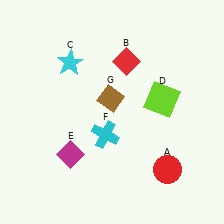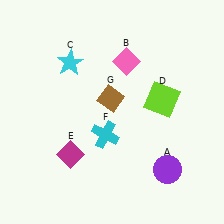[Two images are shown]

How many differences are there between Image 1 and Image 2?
There are 2 differences between the two images.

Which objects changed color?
A changed from red to purple. B changed from red to pink.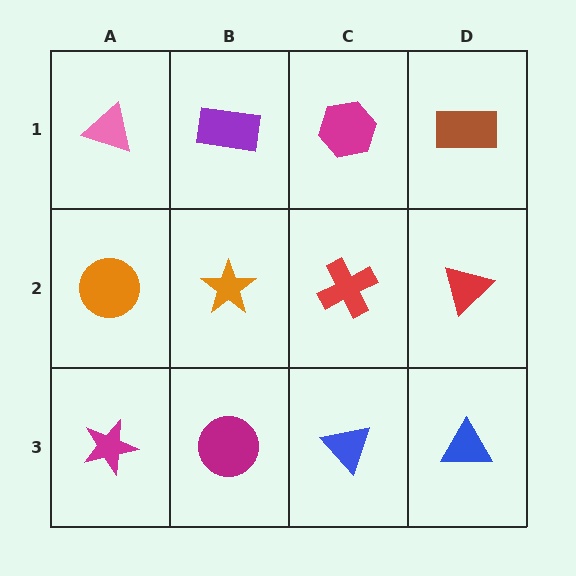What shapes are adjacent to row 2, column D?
A brown rectangle (row 1, column D), a blue triangle (row 3, column D), a red cross (row 2, column C).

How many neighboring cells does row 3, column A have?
2.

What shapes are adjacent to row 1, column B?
An orange star (row 2, column B), a pink triangle (row 1, column A), a magenta hexagon (row 1, column C).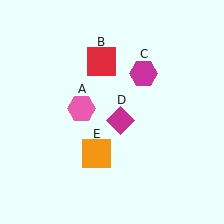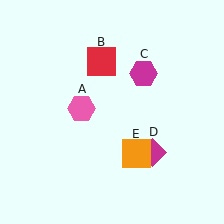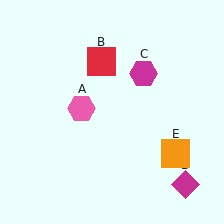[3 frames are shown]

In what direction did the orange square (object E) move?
The orange square (object E) moved right.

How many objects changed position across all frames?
2 objects changed position: magenta diamond (object D), orange square (object E).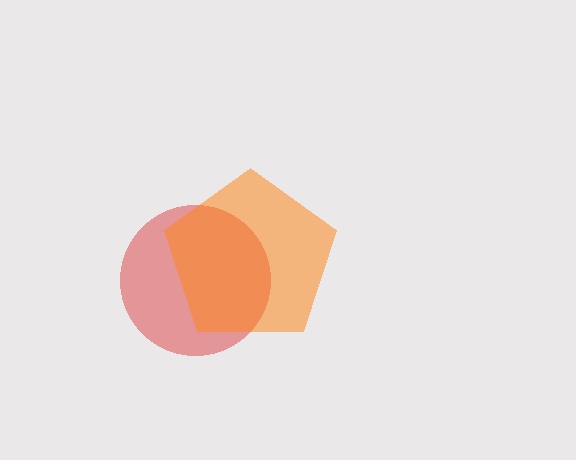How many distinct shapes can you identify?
There are 2 distinct shapes: a red circle, an orange pentagon.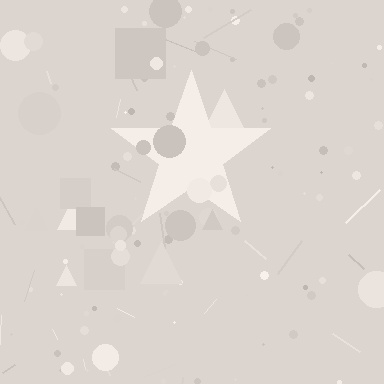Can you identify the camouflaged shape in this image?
The camouflaged shape is a star.